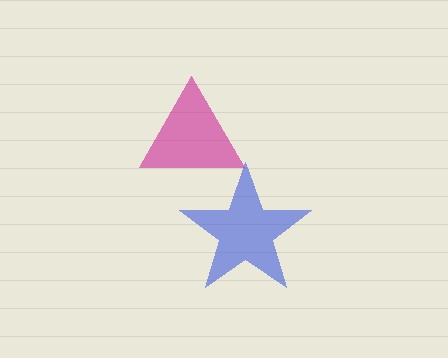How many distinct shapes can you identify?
There are 2 distinct shapes: a blue star, a magenta triangle.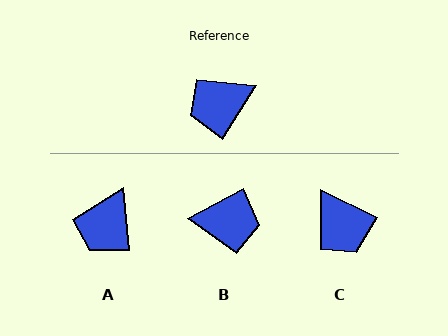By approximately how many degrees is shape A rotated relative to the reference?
Approximately 37 degrees counter-clockwise.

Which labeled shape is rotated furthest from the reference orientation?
B, about 150 degrees away.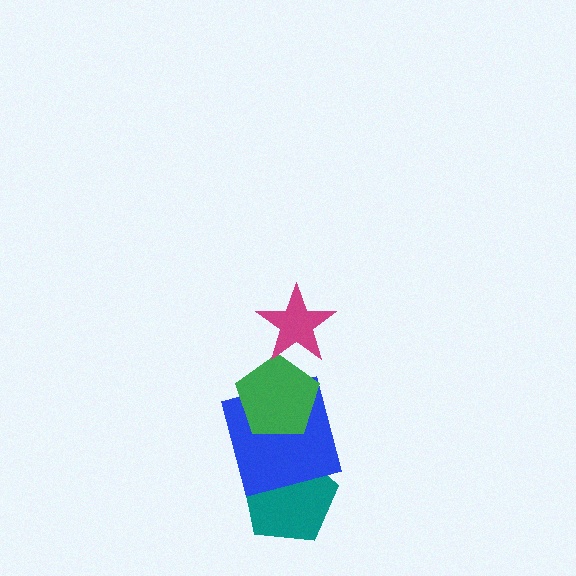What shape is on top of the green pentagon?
The magenta star is on top of the green pentagon.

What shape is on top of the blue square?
The green pentagon is on top of the blue square.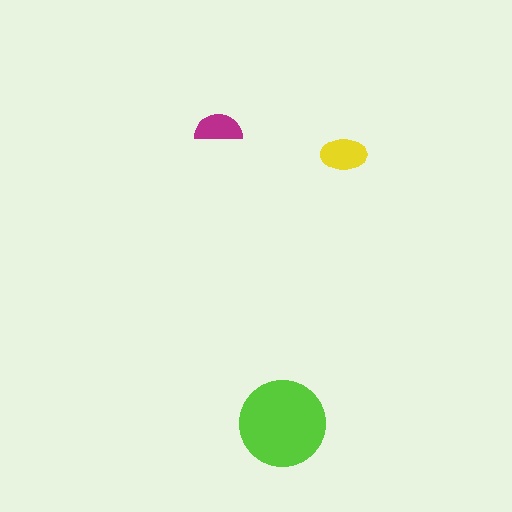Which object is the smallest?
The magenta semicircle.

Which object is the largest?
The lime circle.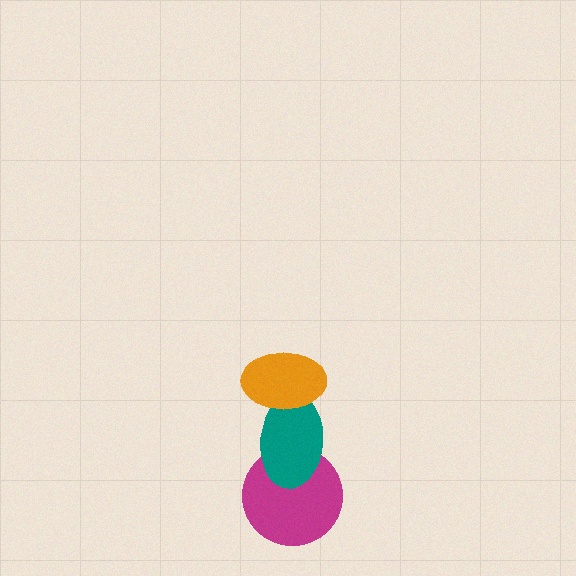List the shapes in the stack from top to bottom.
From top to bottom: the orange ellipse, the teal ellipse, the magenta circle.